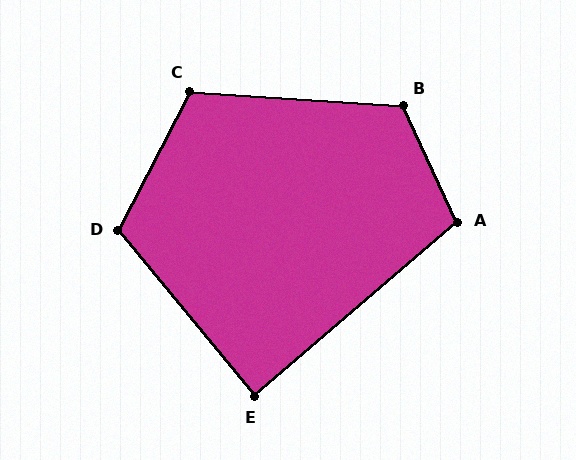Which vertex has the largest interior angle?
B, at approximately 119 degrees.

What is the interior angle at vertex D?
Approximately 113 degrees (obtuse).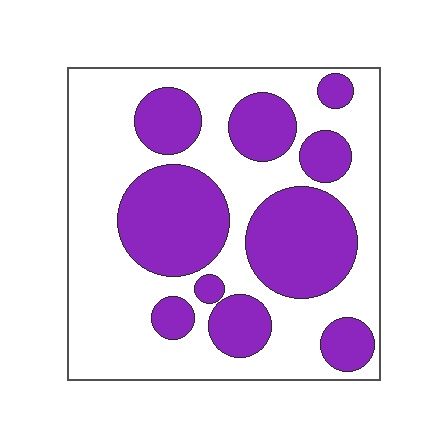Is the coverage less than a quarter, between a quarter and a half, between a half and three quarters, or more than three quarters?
Between a quarter and a half.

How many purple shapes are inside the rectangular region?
10.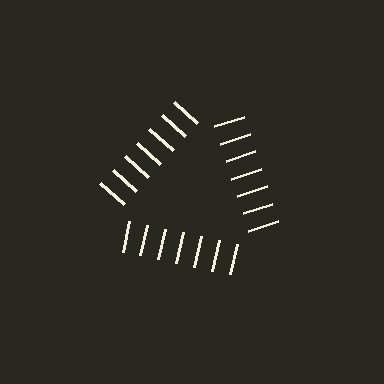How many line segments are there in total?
21 — 7 along each of the 3 edges.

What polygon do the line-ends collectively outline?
An illusory triangle — the line segments terminate on its edges but no continuous stroke is drawn.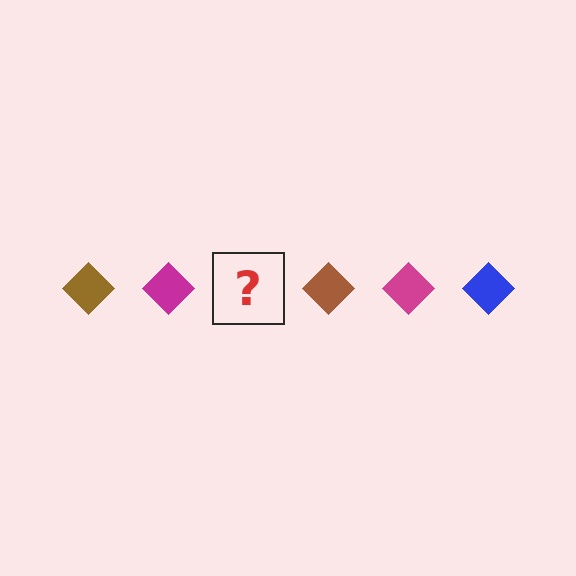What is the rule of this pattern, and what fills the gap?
The rule is that the pattern cycles through brown, magenta, blue diamonds. The gap should be filled with a blue diamond.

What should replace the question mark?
The question mark should be replaced with a blue diamond.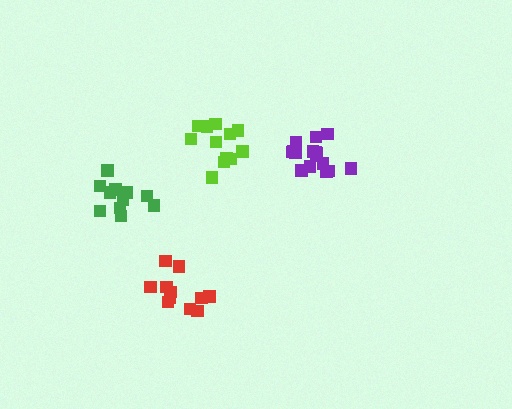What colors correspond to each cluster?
The clusters are colored: green, purple, red, lime.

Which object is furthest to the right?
The purple cluster is rightmost.